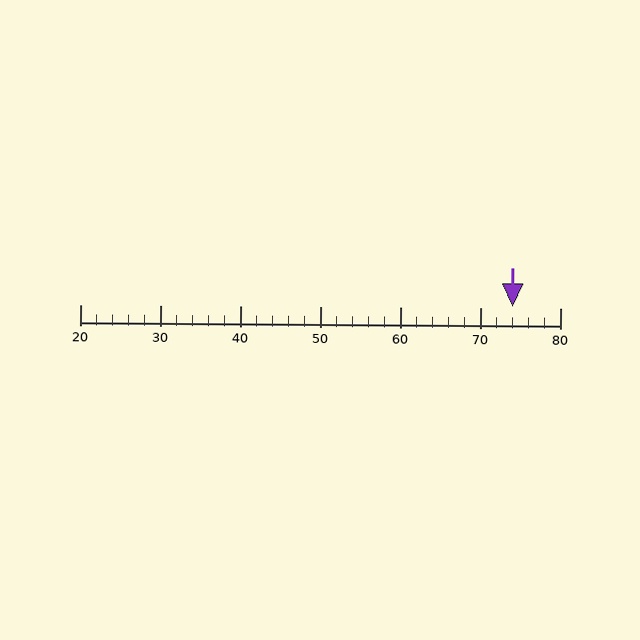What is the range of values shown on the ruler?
The ruler shows values from 20 to 80.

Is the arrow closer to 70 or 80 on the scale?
The arrow is closer to 70.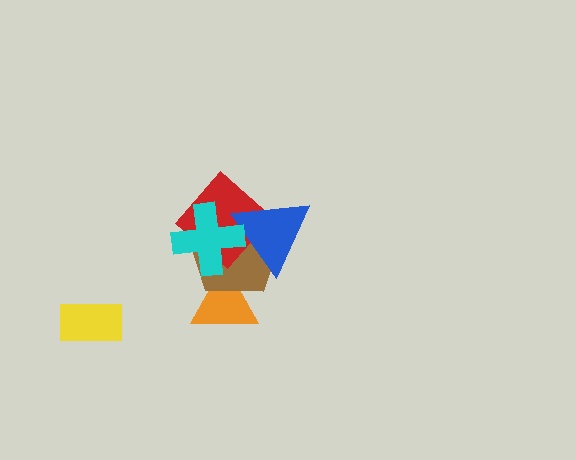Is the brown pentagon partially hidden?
Yes, it is partially covered by another shape.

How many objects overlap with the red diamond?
3 objects overlap with the red diamond.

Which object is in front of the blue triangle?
The cyan cross is in front of the blue triangle.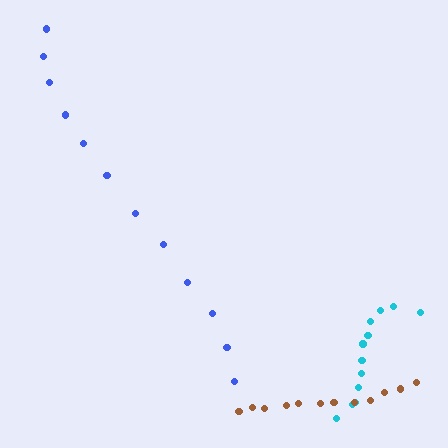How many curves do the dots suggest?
There are 3 distinct paths.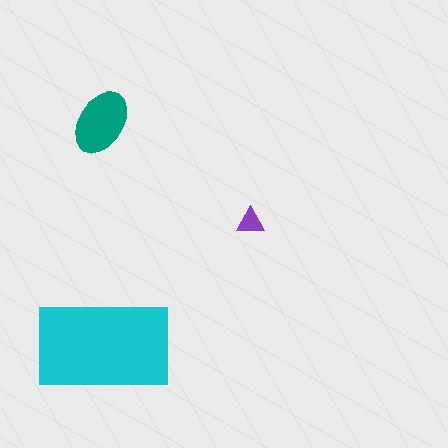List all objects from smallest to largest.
The purple triangle, the teal ellipse, the cyan rectangle.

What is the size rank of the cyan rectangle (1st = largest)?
1st.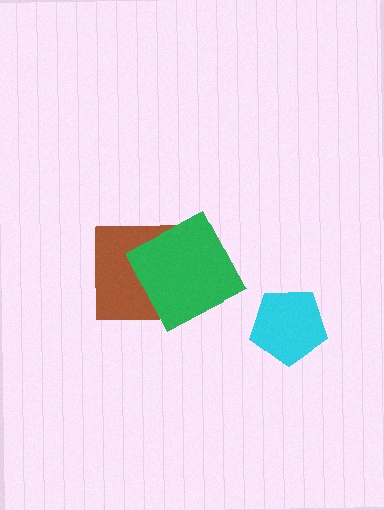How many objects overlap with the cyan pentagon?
0 objects overlap with the cyan pentagon.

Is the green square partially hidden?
No, no other shape covers it.